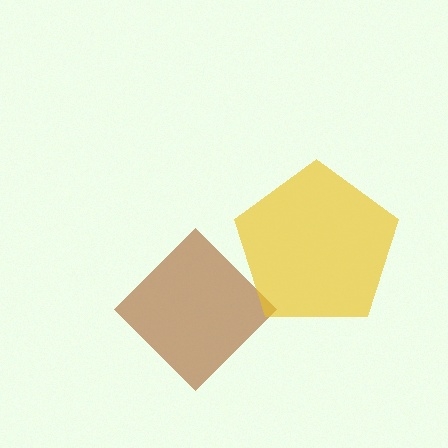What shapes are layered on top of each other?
The layered shapes are: a brown diamond, a yellow pentagon.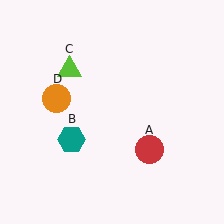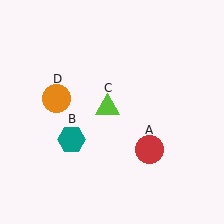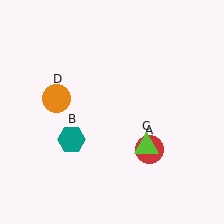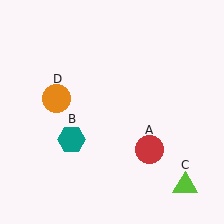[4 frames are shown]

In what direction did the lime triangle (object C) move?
The lime triangle (object C) moved down and to the right.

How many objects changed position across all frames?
1 object changed position: lime triangle (object C).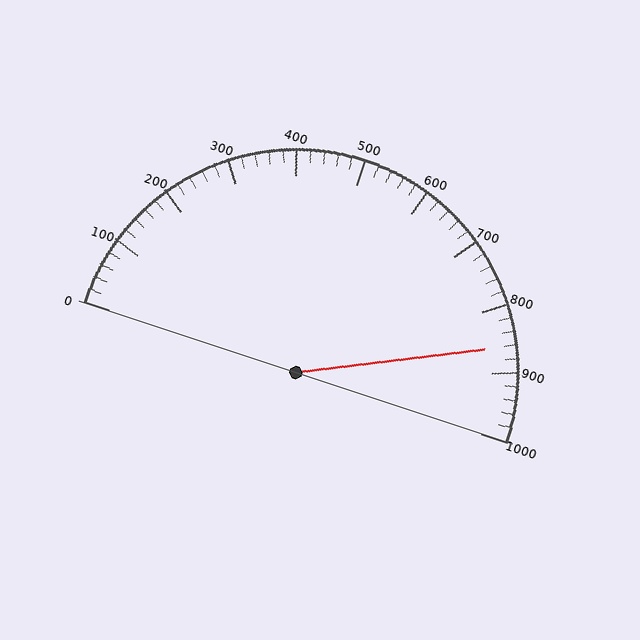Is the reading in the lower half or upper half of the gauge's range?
The reading is in the upper half of the range (0 to 1000).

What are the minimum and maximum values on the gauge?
The gauge ranges from 0 to 1000.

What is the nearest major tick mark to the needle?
The nearest major tick mark is 900.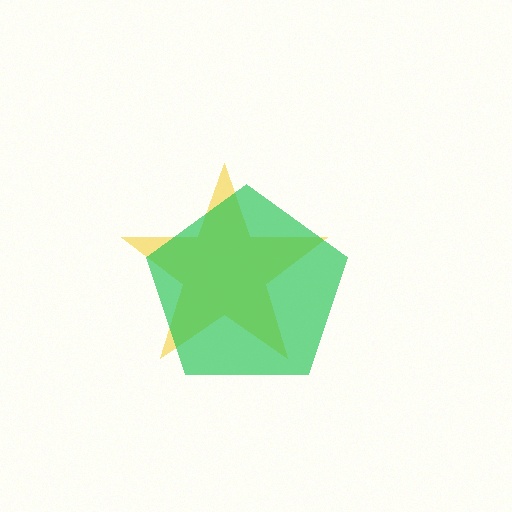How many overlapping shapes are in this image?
There are 2 overlapping shapes in the image.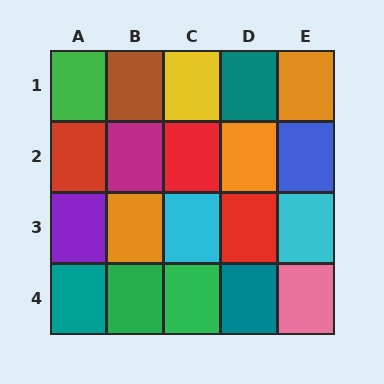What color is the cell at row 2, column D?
Orange.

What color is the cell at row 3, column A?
Purple.